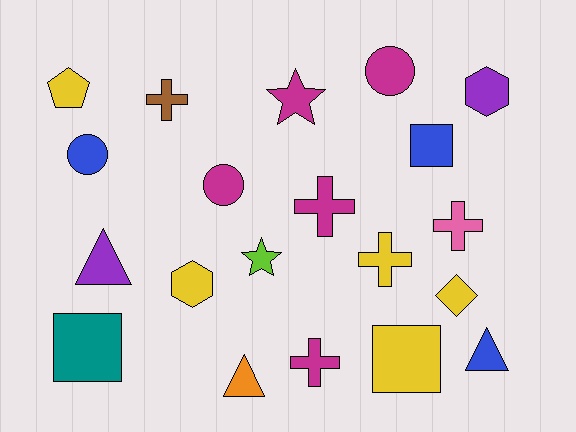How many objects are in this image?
There are 20 objects.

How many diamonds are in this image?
There is 1 diamond.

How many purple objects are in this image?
There are 2 purple objects.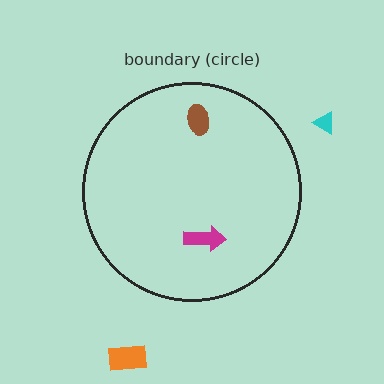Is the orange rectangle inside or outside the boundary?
Outside.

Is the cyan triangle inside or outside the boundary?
Outside.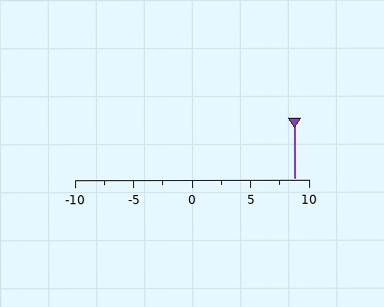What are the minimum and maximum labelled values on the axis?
The axis runs from -10 to 10.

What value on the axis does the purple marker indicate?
The marker indicates approximately 8.8.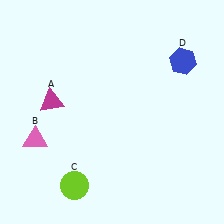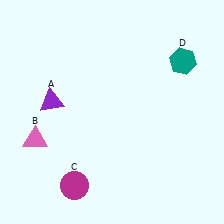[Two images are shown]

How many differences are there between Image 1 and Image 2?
There are 3 differences between the two images.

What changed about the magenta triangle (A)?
In Image 1, A is magenta. In Image 2, it changed to purple.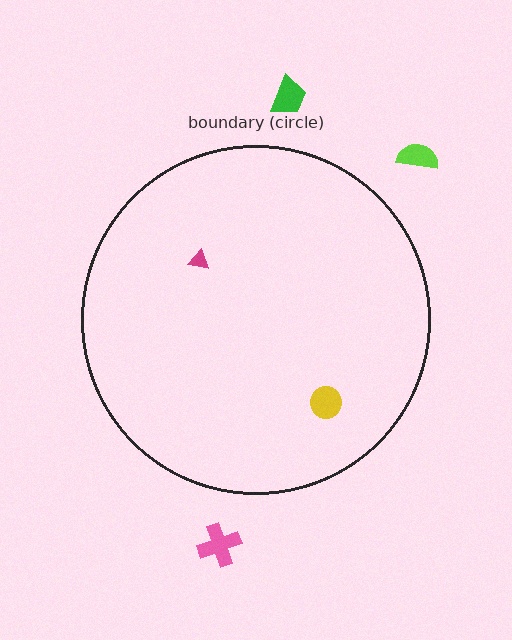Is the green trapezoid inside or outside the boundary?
Outside.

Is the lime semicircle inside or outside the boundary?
Outside.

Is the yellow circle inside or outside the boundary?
Inside.